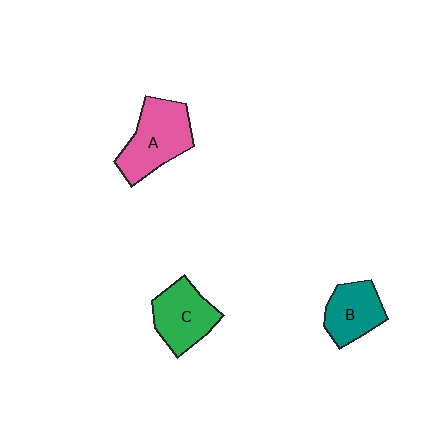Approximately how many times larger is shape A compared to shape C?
Approximately 1.2 times.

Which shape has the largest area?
Shape A (pink).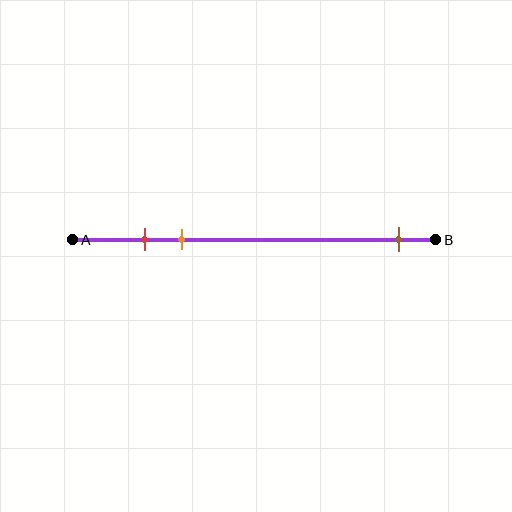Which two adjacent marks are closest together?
The red and orange marks are the closest adjacent pair.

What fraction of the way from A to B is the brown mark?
The brown mark is approximately 90% (0.9) of the way from A to B.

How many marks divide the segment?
There are 3 marks dividing the segment.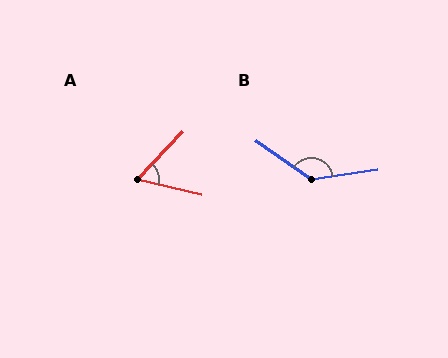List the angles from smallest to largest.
A (60°), B (137°).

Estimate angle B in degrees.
Approximately 137 degrees.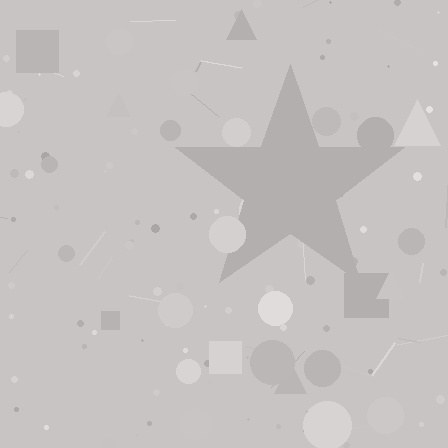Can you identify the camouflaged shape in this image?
The camouflaged shape is a star.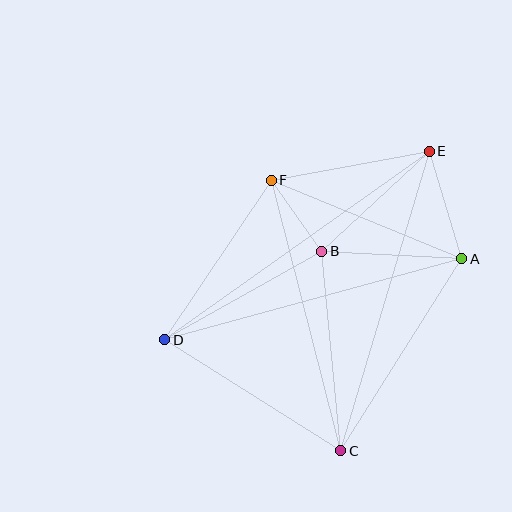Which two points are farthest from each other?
Points D and E are farthest from each other.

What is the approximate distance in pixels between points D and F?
The distance between D and F is approximately 192 pixels.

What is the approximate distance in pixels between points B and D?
The distance between B and D is approximately 180 pixels.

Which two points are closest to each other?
Points B and F are closest to each other.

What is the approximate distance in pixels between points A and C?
The distance between A and C is approximately 227 pixels.